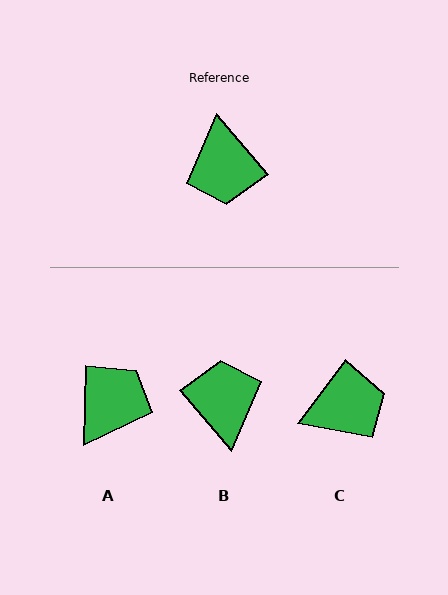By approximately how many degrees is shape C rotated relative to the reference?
Approximately 103 degrees counter-clockwise.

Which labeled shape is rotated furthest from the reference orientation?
B, about 180 degrees away.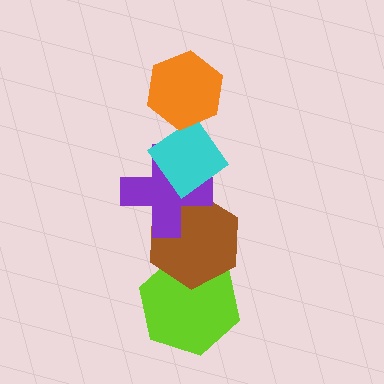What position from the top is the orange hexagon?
The orange hexagon is 1st from the top.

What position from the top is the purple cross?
The purple cross is 3rd from the top.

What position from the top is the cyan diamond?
The cyan diamond is 2nd from the top.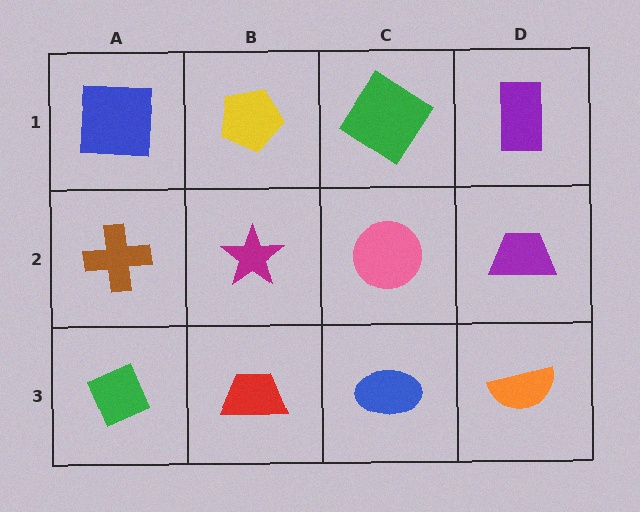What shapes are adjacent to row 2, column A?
A blue square (row 1, column A), a green diamond (row 3, column A), a magenta star (row 2, column B).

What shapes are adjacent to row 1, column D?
A purple trapezoid (row 2, column D), a green diamond (row 1, column C).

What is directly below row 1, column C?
A pink circle.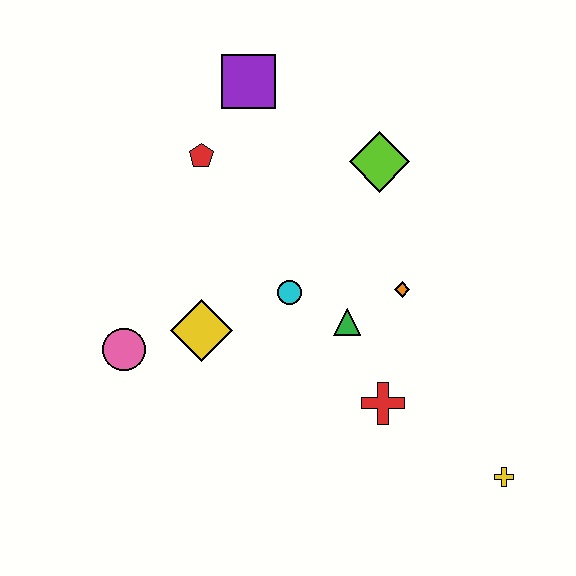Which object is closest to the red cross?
The green triangle is closest to the red cross.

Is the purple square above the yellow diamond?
Yes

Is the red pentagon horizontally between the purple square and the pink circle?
Yes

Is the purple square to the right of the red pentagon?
Yes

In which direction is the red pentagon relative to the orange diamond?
The red pentagon is to the left of the orange diamond.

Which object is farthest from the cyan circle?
The yellow cross is farthest from the cyan circle.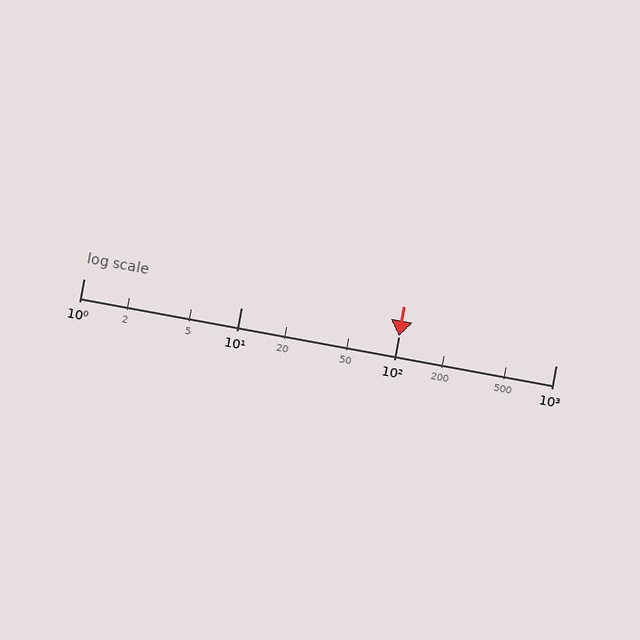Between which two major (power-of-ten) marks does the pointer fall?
The pointer is between 100 and 1000.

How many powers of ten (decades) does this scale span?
The scale spans 3 decades, from 1 to 1000.